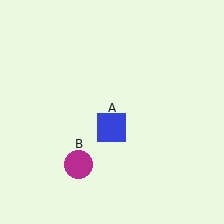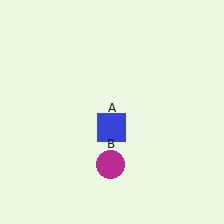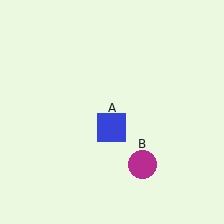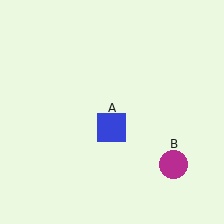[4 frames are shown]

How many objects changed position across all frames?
1 object changed position: magenta circle (object B).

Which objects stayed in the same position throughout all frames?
Blue square (object A) remained stationary.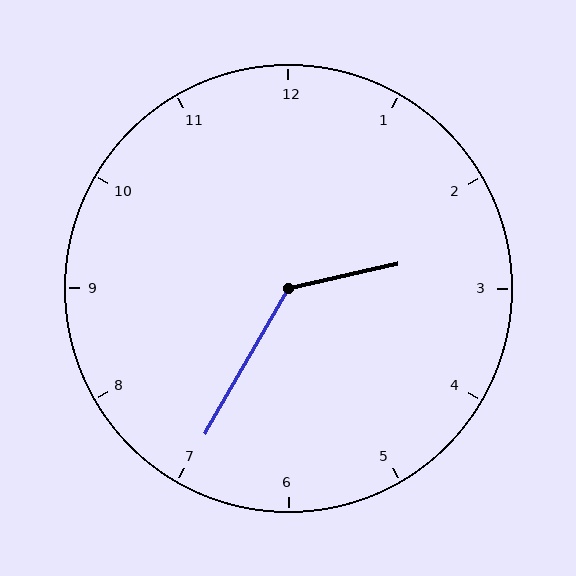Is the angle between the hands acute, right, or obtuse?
It is obtuse.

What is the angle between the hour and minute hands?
Approximately 132 degrees.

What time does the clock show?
2:35.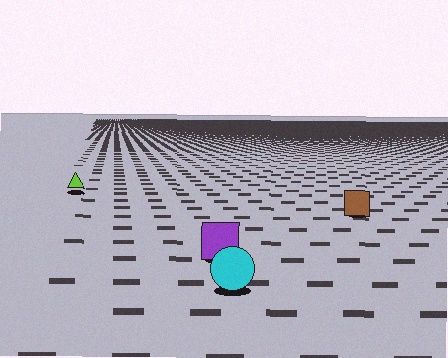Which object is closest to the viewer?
The cyan circle is closest. The texture marks near it are larger and more spread out.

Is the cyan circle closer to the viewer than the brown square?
Yes. The cyan circle is closer — you can tell from the texture gradient: the ground texture is coarser near it.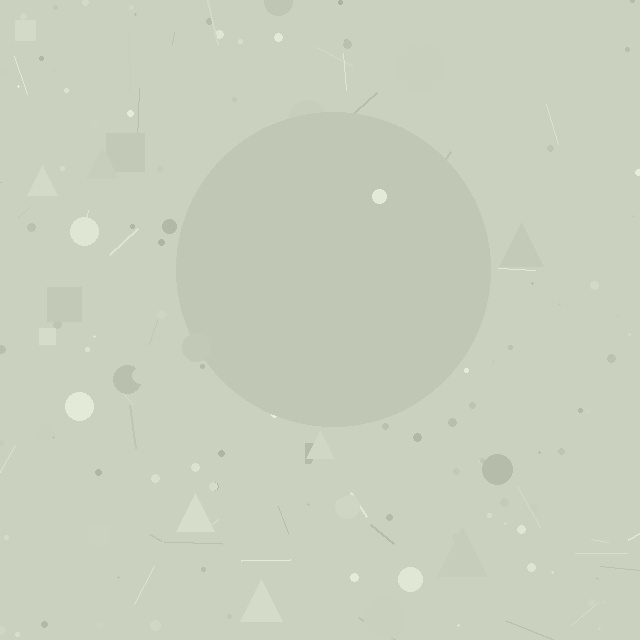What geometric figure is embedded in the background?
A circle is embedded in the background.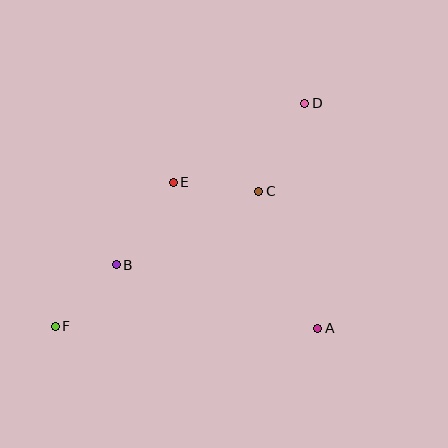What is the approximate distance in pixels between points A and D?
The distance between A and D is approximately 225 pixels.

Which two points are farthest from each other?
Points D and F are farthest from each other.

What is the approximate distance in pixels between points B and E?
The distance between B and E is approximately 101 pixels.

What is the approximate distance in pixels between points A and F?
The distance between A and F is approximately 263 pixels.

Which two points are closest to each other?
Points C and E are closest to each other.